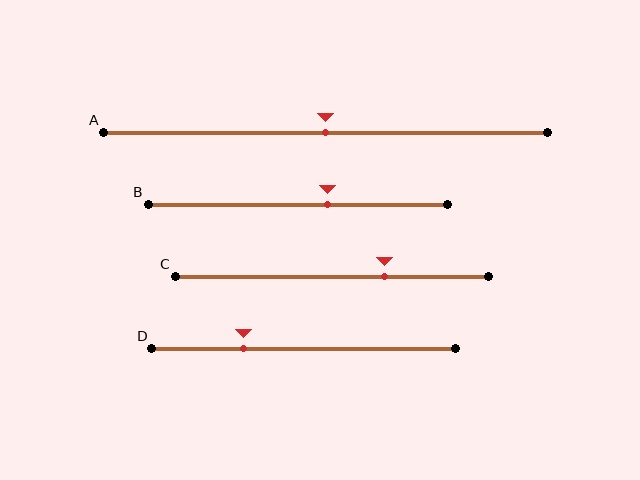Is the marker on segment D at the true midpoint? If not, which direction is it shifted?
No, the marker on segment D is shifted to the left by about 20% of the segment length.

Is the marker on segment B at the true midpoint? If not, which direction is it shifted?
No, the marker on segment B is shifted to the right by about 10% of the segment length.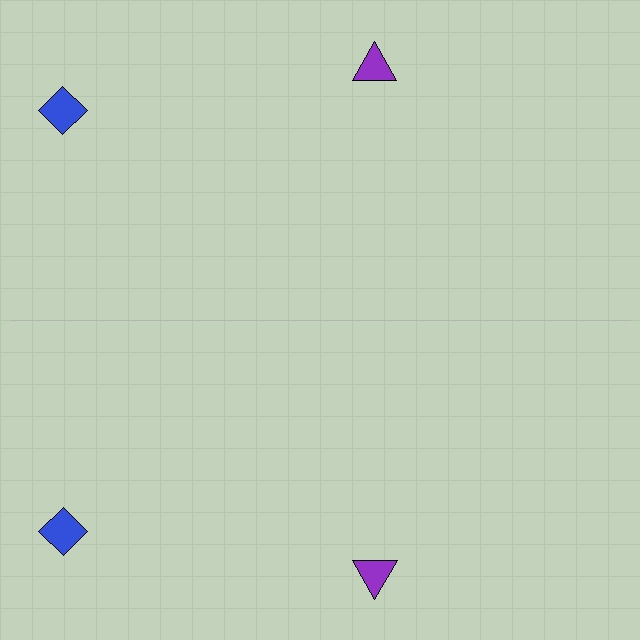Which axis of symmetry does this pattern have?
The pattern has a horizontal axis of symmetry running through the center of the image.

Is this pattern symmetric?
Yes, this pattern has bilateral (reflection) symmetry.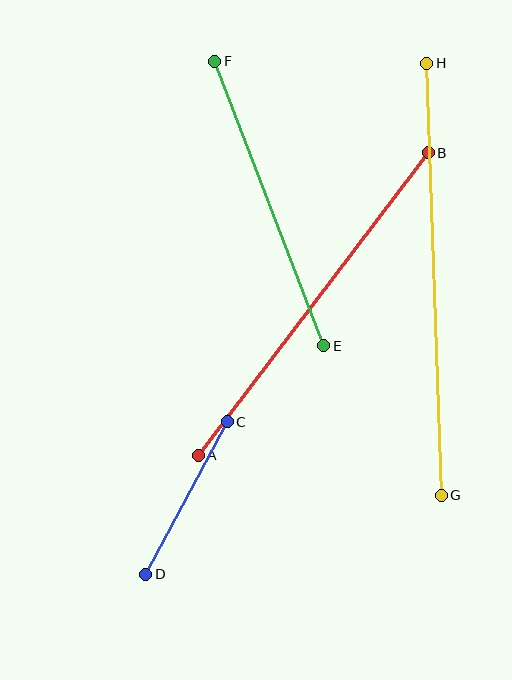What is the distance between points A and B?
The distance is approximately 380 pixels.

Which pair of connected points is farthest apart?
Points G and H are farthest apart.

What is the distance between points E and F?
The distance is approximately 305 pixels.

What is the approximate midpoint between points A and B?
The midpoint is at approximately (313, 304) pixels.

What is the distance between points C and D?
The distance is approximately 173 pixels.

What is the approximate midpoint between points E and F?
The midpoint is at approximately (269, 204) pixels.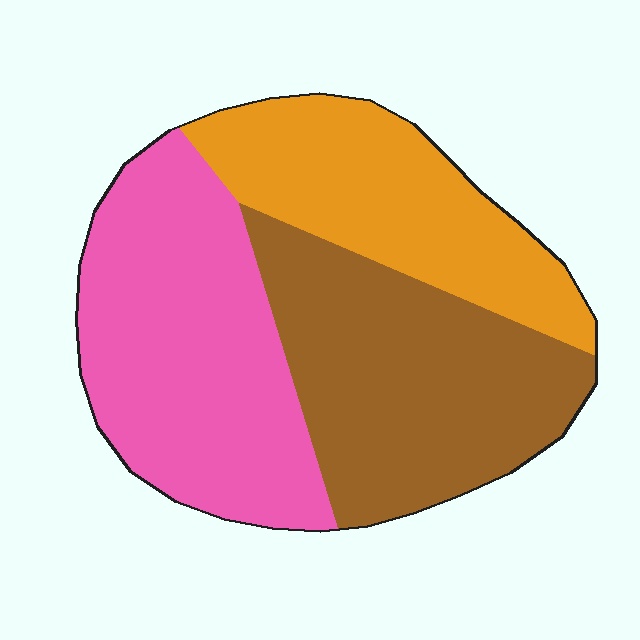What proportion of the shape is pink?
Pink takes up between a quarter and a half of the shape.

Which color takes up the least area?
Orange, at roughly 25%.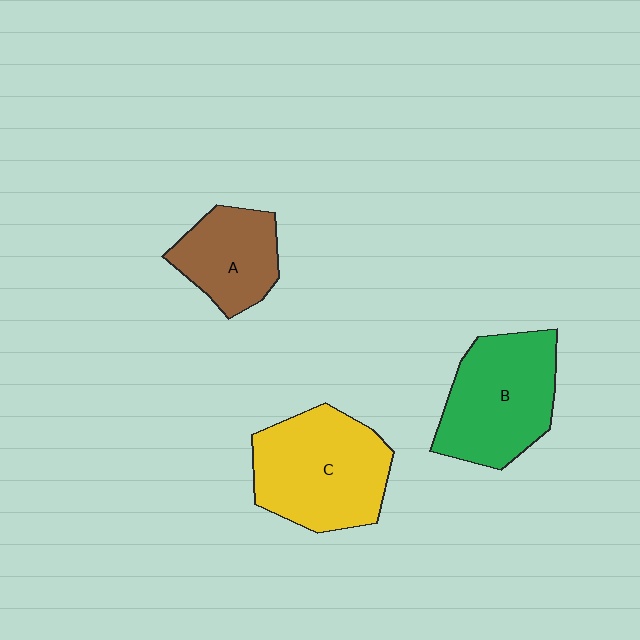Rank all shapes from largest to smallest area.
From largest to smallest: C (yellow), B (green), A (brown).